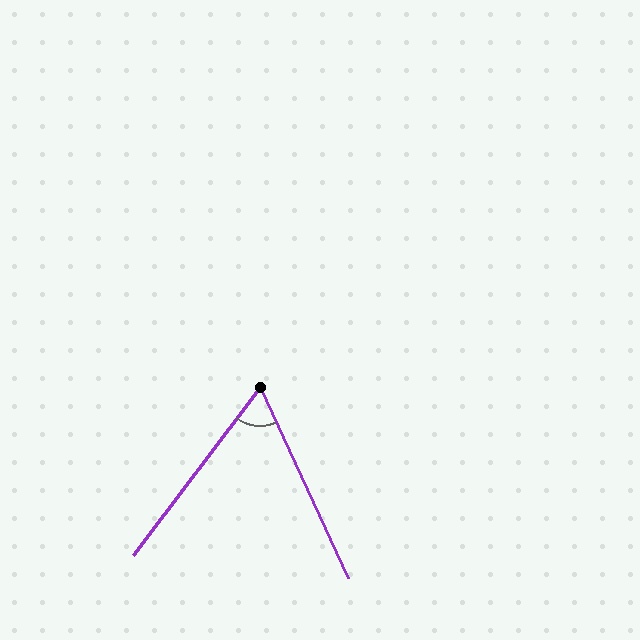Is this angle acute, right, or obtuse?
It is acute.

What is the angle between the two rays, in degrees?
Approximately 62 degrees.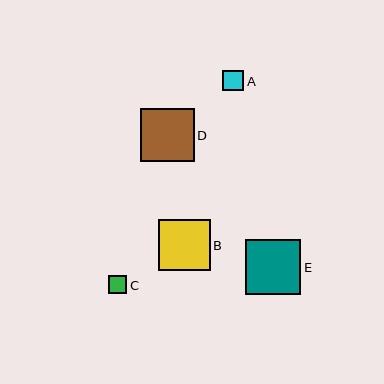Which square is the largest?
Square E is the largest with a size of approximately 55 pixels.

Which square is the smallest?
Square C is the smallest with a size of approximately 18 pixels.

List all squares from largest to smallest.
From largest to smallest: E, D, B, A, C.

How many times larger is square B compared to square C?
Square B is approximately 2.9 times the size of square C.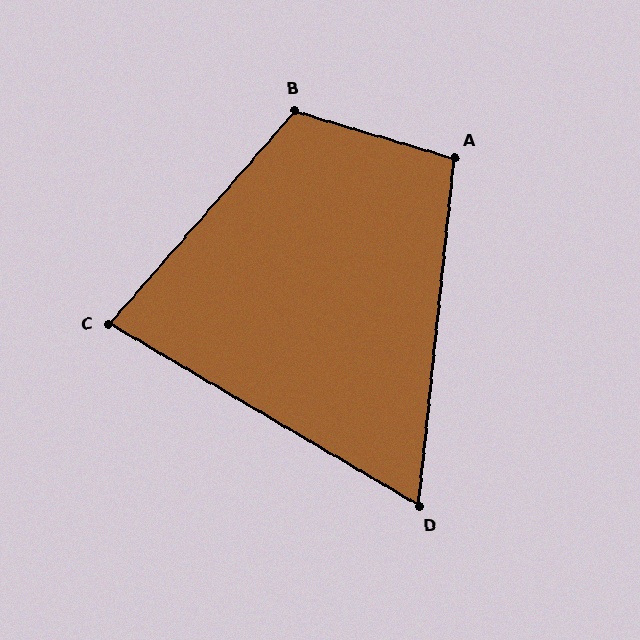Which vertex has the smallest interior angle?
D, at approximately 65 degrees.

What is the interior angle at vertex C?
Approximately 79 degrees (acute).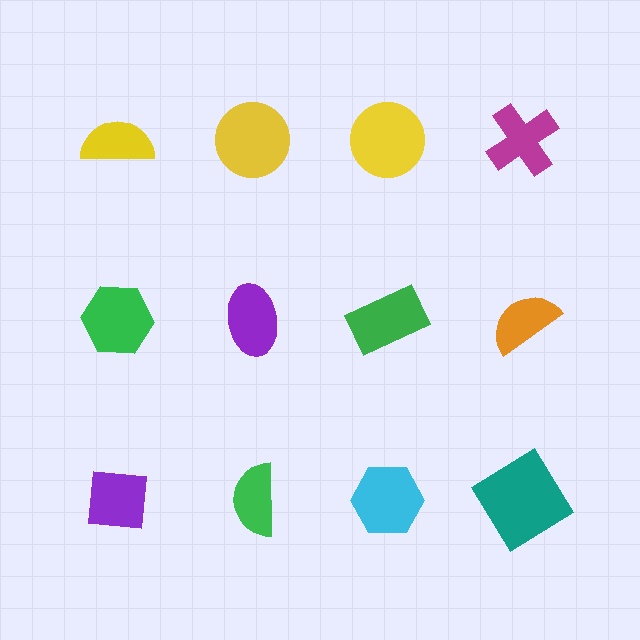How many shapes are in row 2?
4 shapes.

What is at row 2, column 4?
An orange semicircle.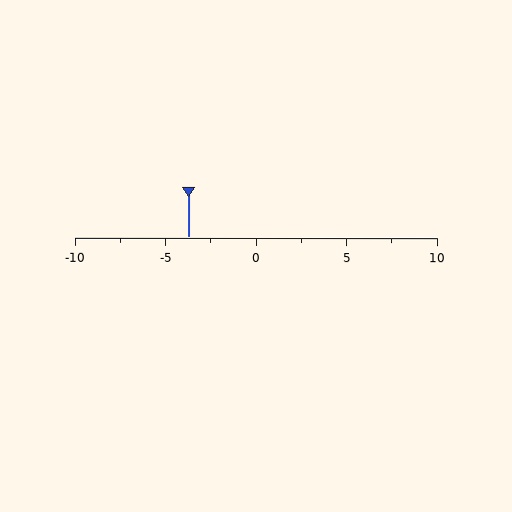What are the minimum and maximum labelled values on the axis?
The axis runs from -10 to 10.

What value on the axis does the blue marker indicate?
The marker indicates approximately -3.8.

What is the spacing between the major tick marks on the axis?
The major ticks are spaced 5 apart.